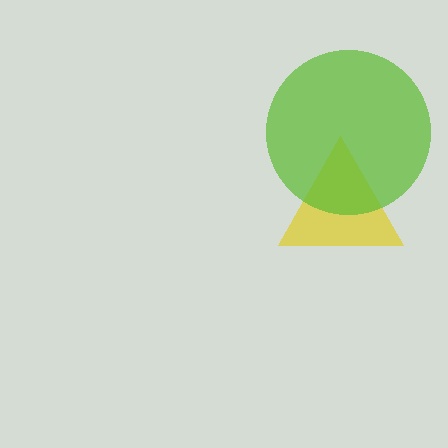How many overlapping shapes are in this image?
There are 2 overlapping shapes in the image.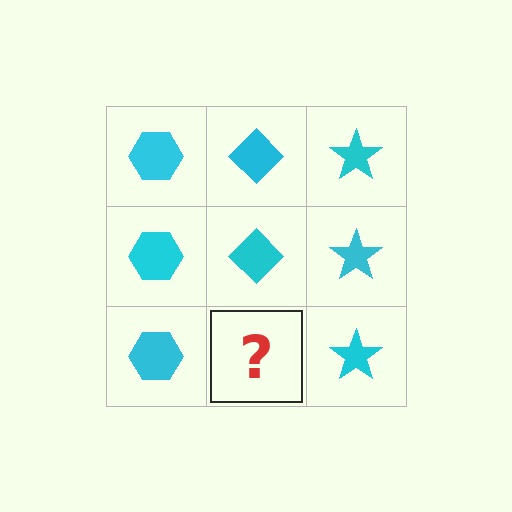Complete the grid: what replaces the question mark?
The question mark should be replaced with a cyan diamond.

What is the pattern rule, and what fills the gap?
The rule is that each column has a consistent shape. The gap should be filled with a cyan diamond.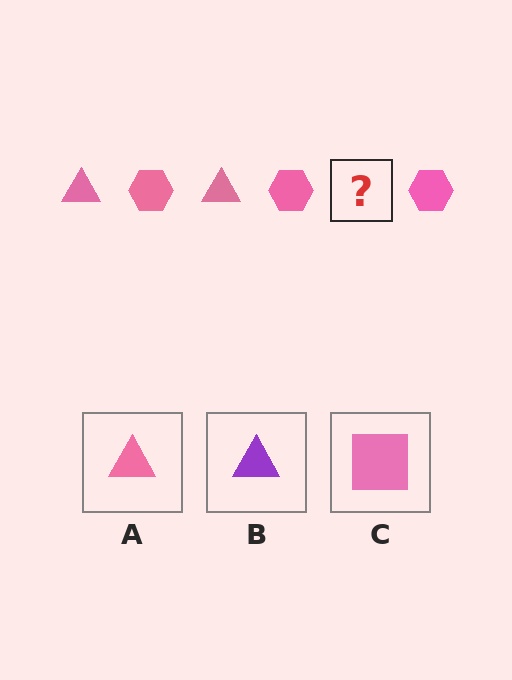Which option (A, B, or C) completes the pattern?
A.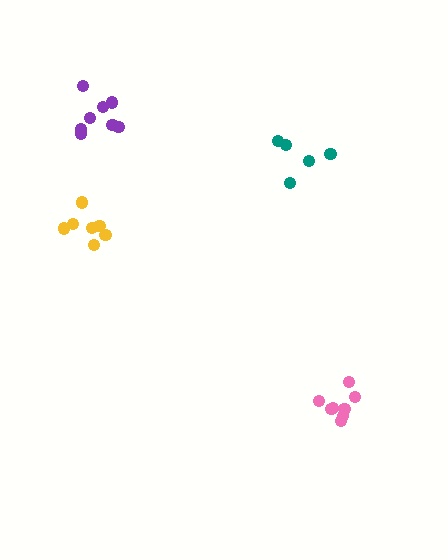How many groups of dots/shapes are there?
There are 4 groups.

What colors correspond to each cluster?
The clusters are colored: purple, pink, teal, yellow.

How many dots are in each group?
Group 1: 8 dots, Group 2: 8 dots, Group 3: 5 dots, Group 4: 7 dots (28 total).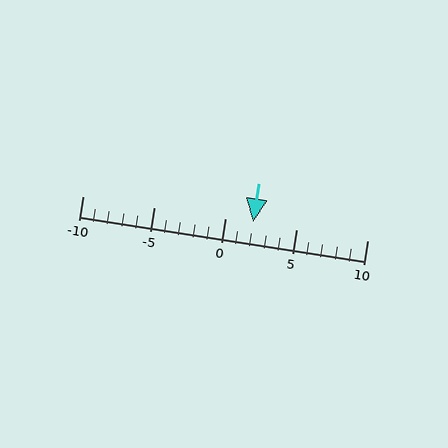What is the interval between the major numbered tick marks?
The major tick marks are spaced 5 units apart.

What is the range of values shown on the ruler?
The ruler shows values from -10 to 10.